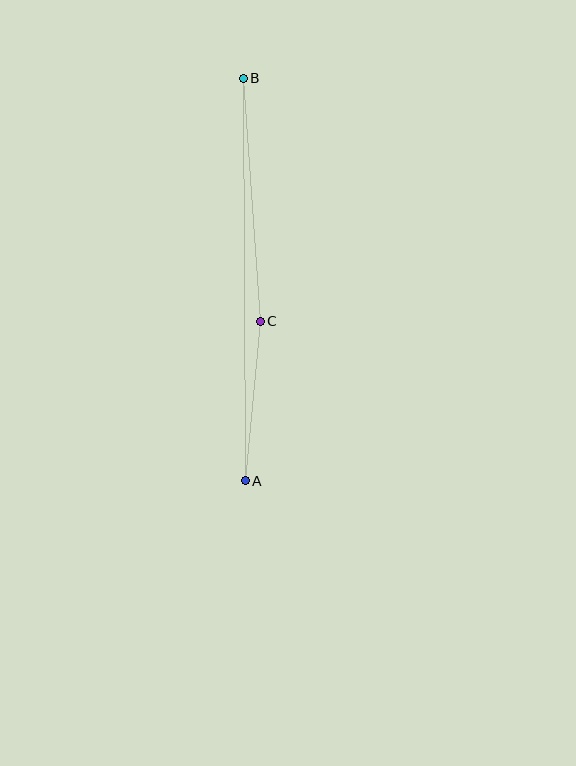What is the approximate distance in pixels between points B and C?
The distance between B and C is approximately 244 pixels.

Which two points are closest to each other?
Points A and C are closest to each other.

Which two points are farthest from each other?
Points A and B are farthest from each other.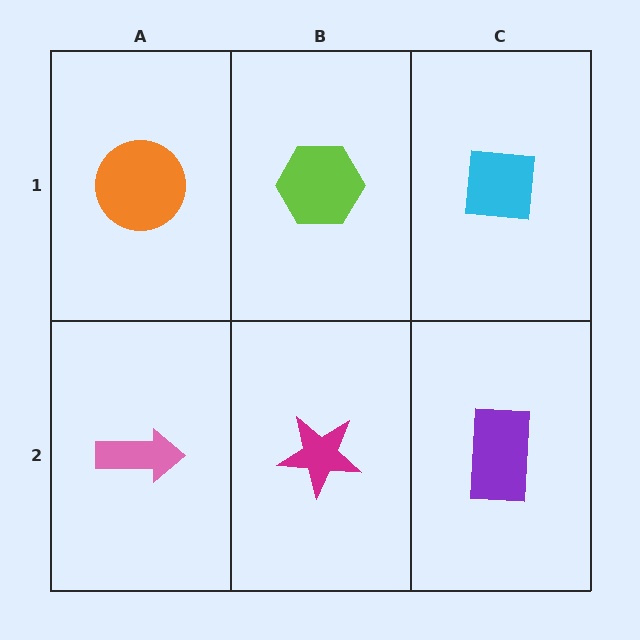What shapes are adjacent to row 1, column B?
A magenta star (row 2, column B), an orange circle (row 1, column A), a cyan square (row 1, column C).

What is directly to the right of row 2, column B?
A purple rectangle.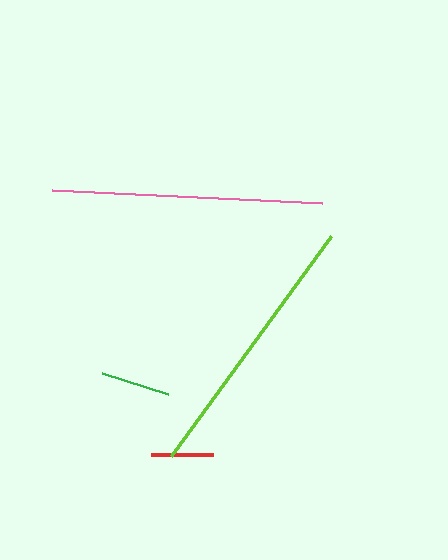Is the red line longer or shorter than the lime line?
The lime line is longer than the red line.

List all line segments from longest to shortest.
From longest to shortest: lime, pink, green, red.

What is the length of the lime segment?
The lime segment is approximately 272 pixels long.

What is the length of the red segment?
The red segment is approximately 62 pixels long.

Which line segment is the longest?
The lime line is the longest at approximately 272 pixels.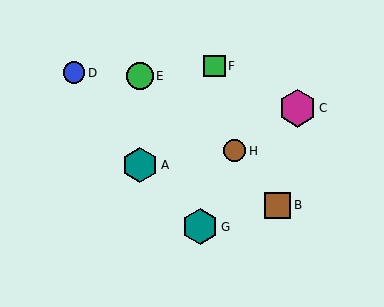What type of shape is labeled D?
Shape D is a blue circle.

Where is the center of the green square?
The center of the green square is at (214, 66).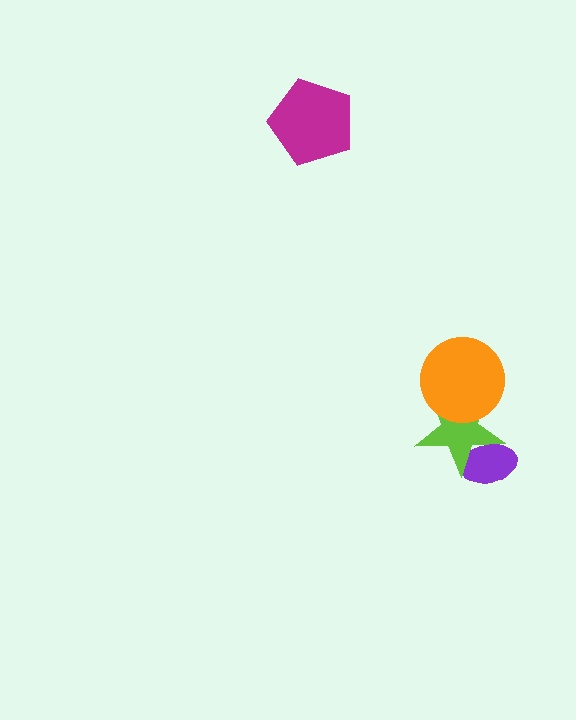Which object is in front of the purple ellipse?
The lime star is in front of the purple ellipse.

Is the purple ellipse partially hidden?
Yes, it is partially covered by another shape.